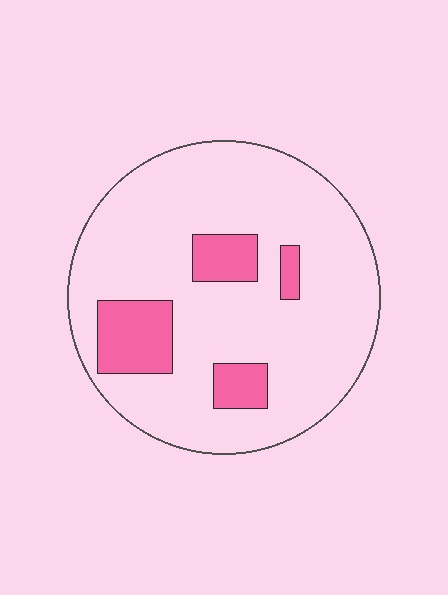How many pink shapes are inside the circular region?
4.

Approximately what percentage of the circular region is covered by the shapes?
Approximately 15%.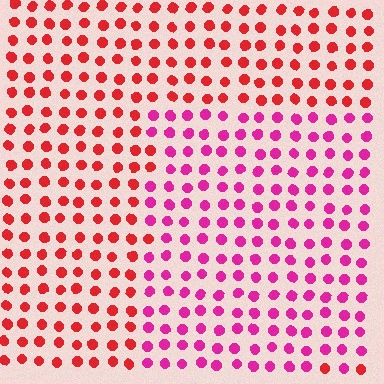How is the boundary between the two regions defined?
The boundary is defined purely by a slight shift in hue (about 37 degrees). Spacing, size, and orientation are identical on both sides.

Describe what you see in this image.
The image is filled with small red elements in a uniform arrangement. A rectangle-shaped region is visible where the elements are tinted to a slightly different hue, forming a subtle color boundary.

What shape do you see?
I see a rectangle.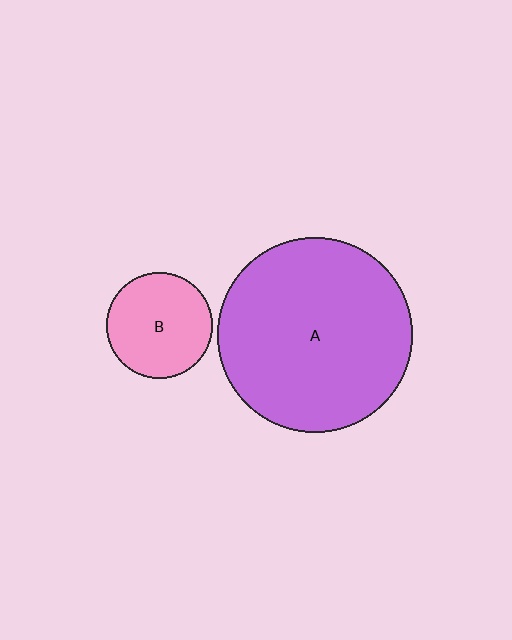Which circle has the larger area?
Circle A (purple).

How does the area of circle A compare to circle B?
Approximately 3.4 times.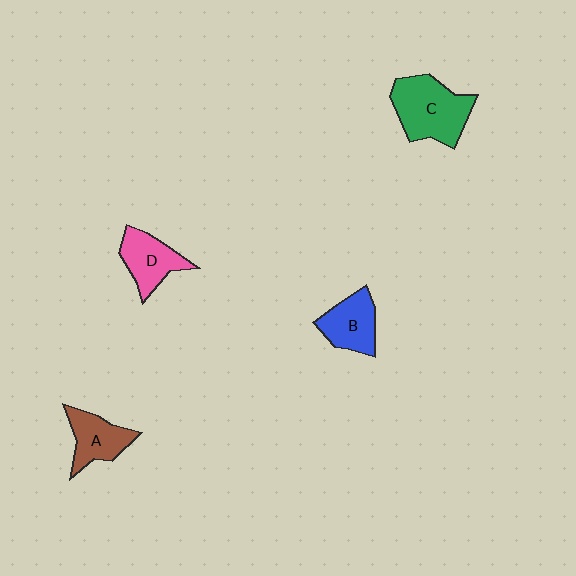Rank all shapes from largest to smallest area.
From largest to smallest: C (green), B (blue), D (pink), A (brown).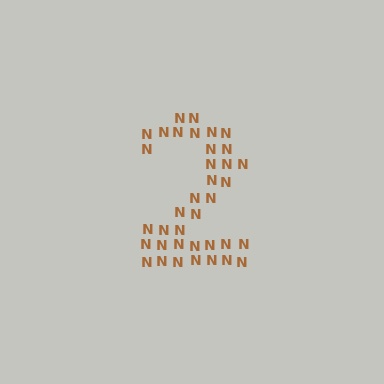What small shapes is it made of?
It is made of small letter N's.